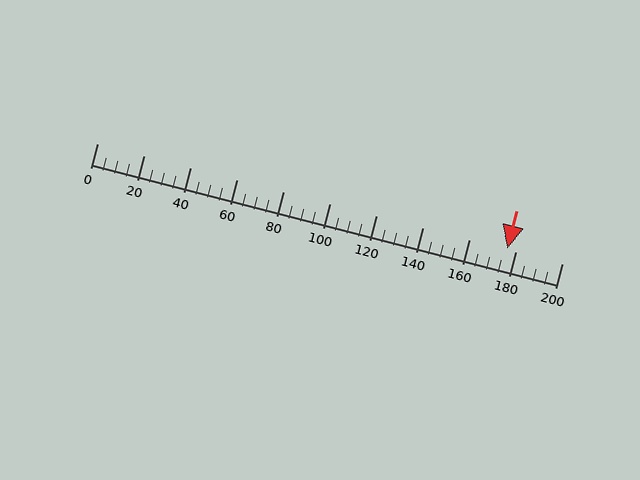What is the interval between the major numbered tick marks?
The major tick marks are spaced 20 units apart.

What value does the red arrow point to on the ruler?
The red arrow points to approximately 176.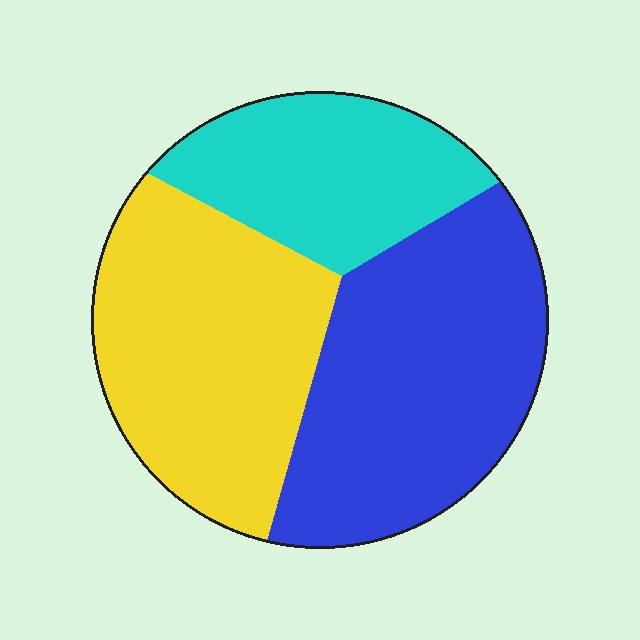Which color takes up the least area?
Cyan, at roughly 25%.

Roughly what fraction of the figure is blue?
Blue takes up about two fifths (2/5) of the figure.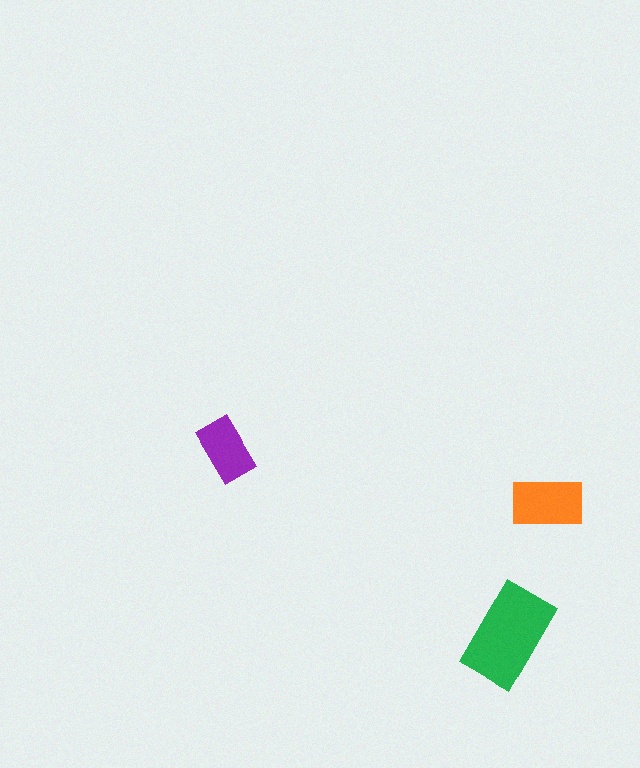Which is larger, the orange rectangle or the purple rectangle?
The orange one.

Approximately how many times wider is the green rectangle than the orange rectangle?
About 1.5 times wider.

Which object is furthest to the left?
The purple rectangle is leftmost.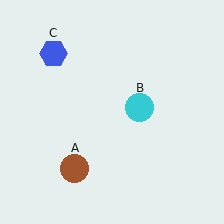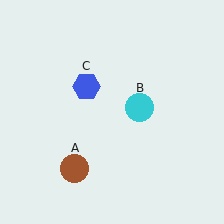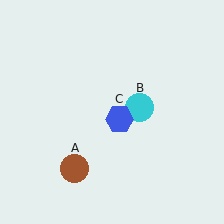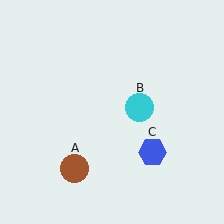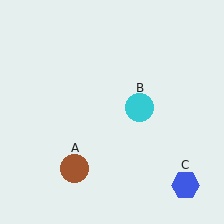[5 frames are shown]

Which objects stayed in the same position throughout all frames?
Brown circle (object A) and cyan circle (object B) remained stationary.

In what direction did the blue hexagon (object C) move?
The blue hexagon (object C) moved down and to the right.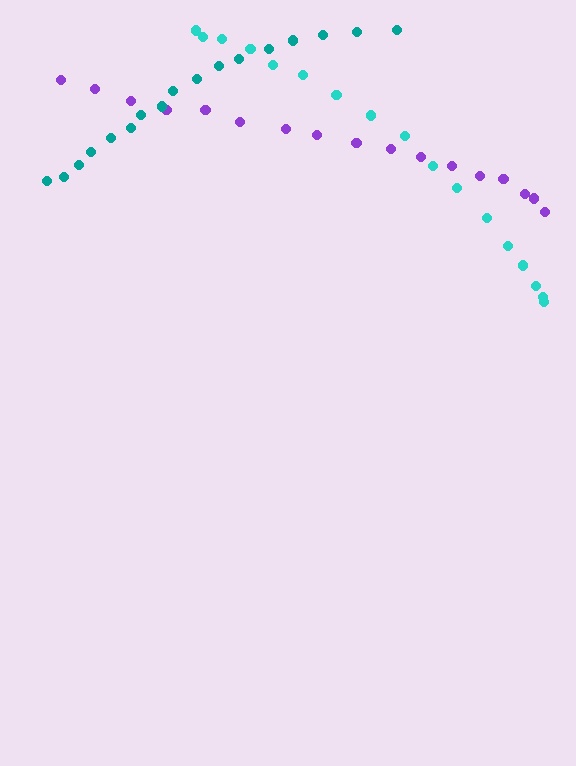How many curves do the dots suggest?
There are 3 distinct paths.